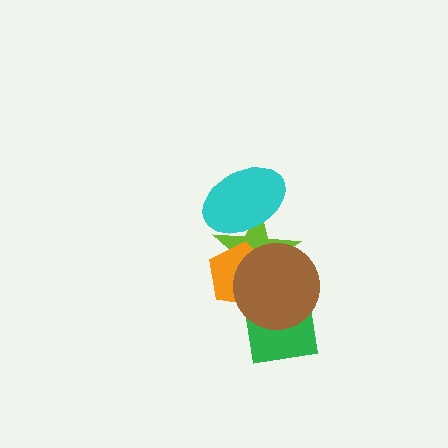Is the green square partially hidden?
Yes, it is partially covered by another shape.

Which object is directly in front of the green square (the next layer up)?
The lime star is directly in front of the green square.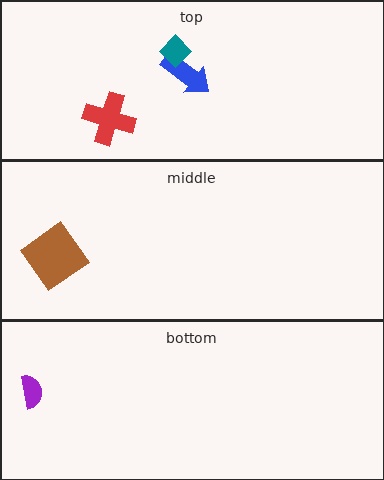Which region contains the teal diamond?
The top region.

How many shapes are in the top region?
3.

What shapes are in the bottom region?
The purple semicircle.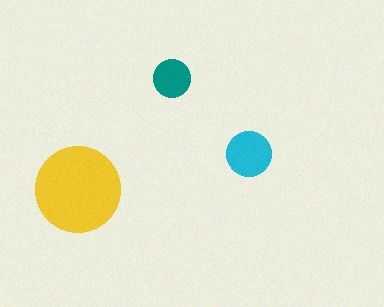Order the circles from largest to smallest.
the yellow one, the cyan one, the teal one.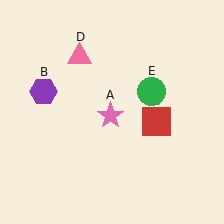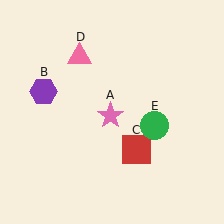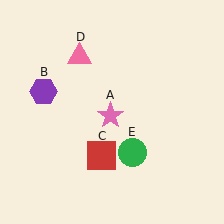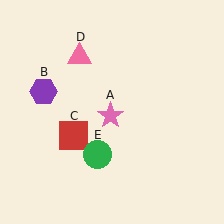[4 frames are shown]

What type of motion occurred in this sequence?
The red square (object C), green circle (object E) rotated clockwise around the center of the scene.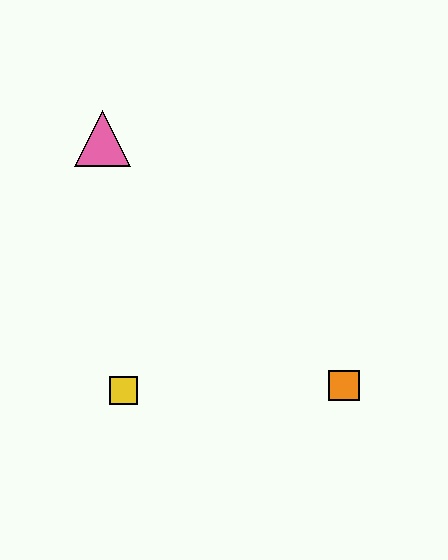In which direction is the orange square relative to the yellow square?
The orange square is to the right of the yellow square.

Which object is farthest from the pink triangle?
The orange square is farthest from the pink triangle.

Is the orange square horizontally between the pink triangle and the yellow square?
No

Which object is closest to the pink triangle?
The yellow square is closest to the pink triangle.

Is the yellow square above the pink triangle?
No